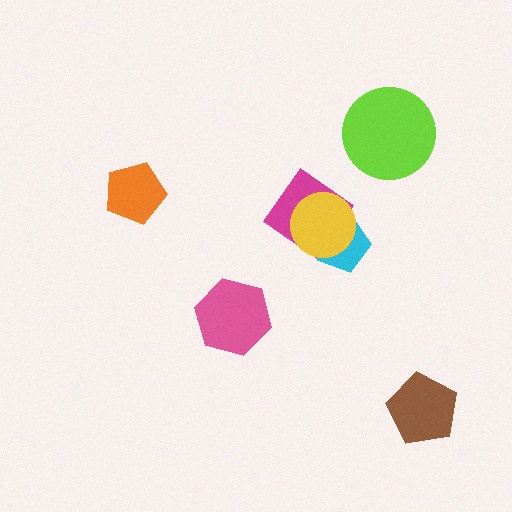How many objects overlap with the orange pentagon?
0 objects overlap with the orange pentagon.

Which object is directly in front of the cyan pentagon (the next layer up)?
The magenta diamond is directly in front of the cyan pentagon.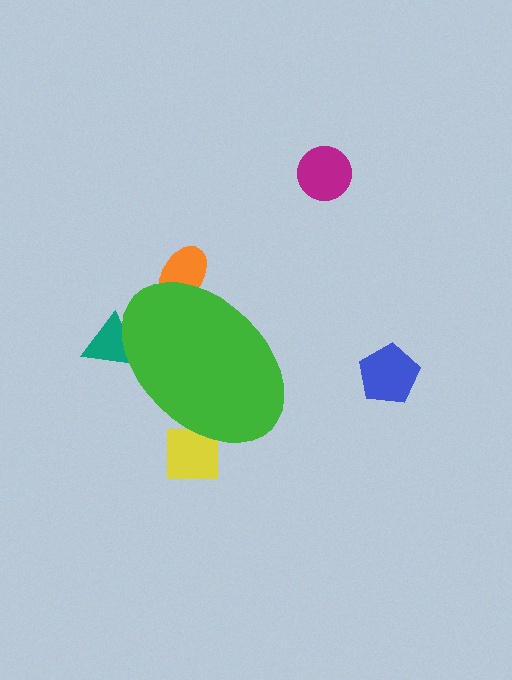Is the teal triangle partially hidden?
Yes, the teal triangle is partially hidden behind the green ellipse.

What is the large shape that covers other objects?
A green ellipse.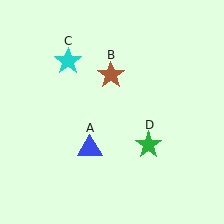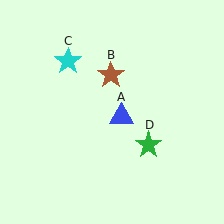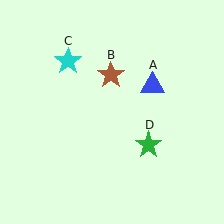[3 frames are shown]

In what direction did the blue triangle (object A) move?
The blue triangle (object A) moved up and to the right.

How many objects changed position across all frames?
1 object changed position: blue triangle (object A).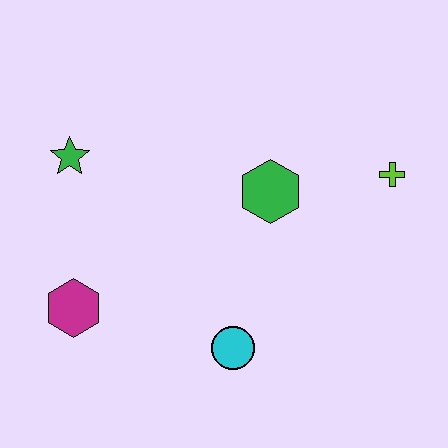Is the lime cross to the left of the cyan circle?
No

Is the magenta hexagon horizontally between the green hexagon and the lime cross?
No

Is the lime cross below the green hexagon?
No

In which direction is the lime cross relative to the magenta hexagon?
The lime cross is to the right of the magenta hexagon.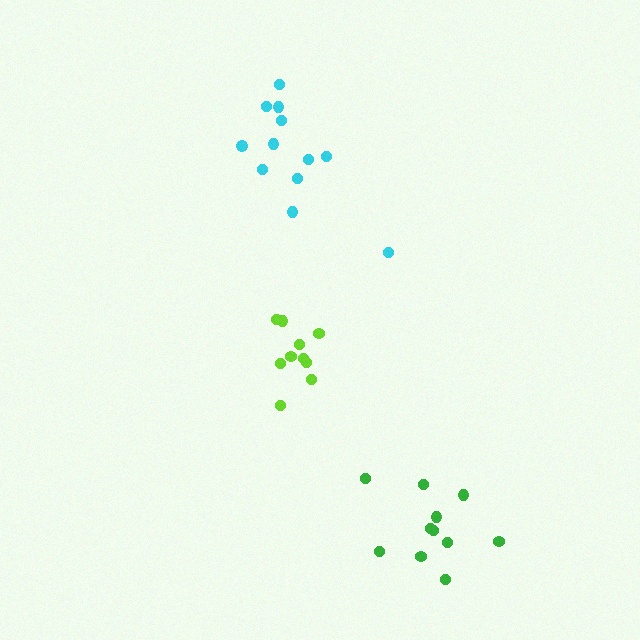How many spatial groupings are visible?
There are 3 spatial groupings.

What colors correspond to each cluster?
The clusters are colored: green, cyan, lime.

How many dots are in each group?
Group 1: 11 dots, Group 2: 12 dots, Group 3: 10 dots (33 total).